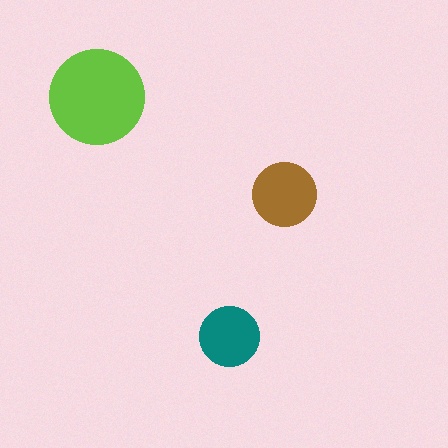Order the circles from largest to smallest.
the lime one, the brown one, the teal one.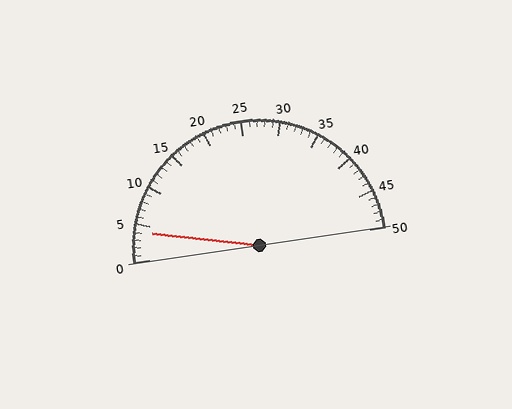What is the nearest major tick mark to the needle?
The nearest major tick mark is 5.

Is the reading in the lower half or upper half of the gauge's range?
The reading is in the lower half of the range (0 to 50).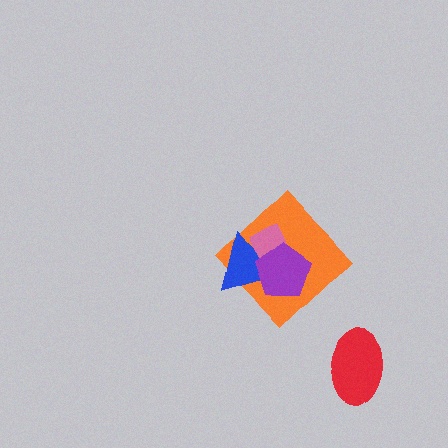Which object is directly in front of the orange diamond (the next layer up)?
The blue triangle is directly in front of the orange diamond.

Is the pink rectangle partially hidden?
Yes, it is partially covered by another shape.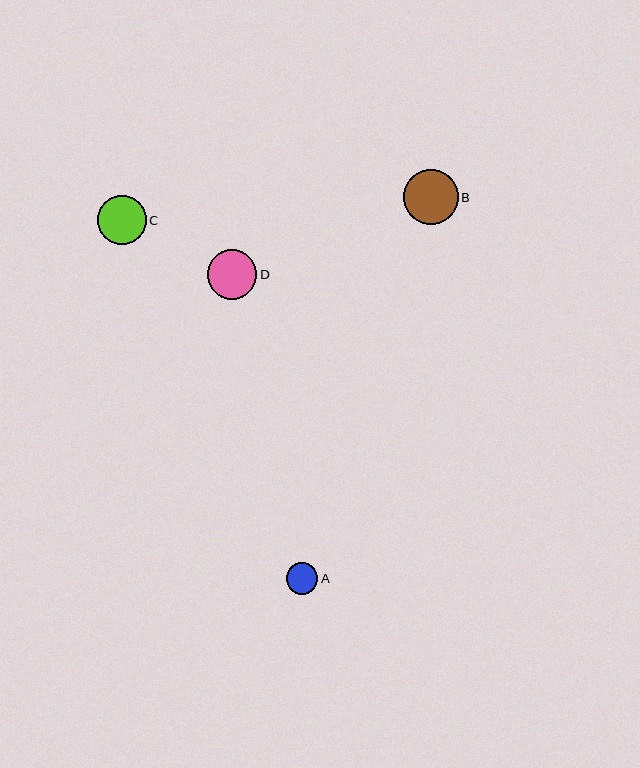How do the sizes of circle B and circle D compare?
Circle B and circle D are approximately the same size.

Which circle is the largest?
Circle B is the largest with a size of approximately 55 pixels.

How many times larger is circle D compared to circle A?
Circle D is approximately 1.6 times the size of circle A.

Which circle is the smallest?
Circle A is the smallest with a size of approximately 32 pixels.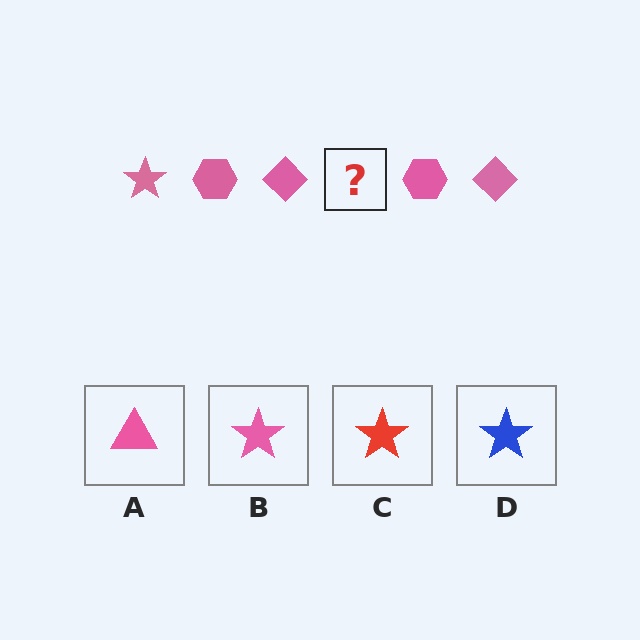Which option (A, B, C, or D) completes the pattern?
B.